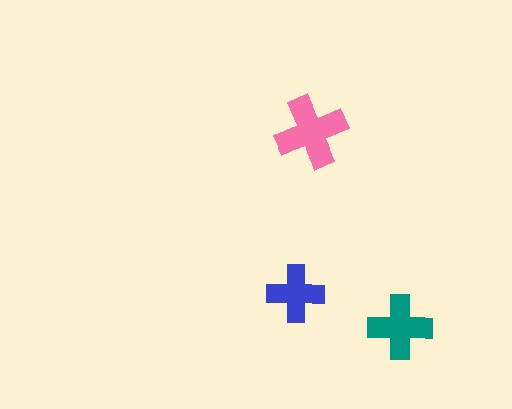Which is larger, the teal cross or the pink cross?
The pink one.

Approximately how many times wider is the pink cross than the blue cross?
About 1.5 times wider.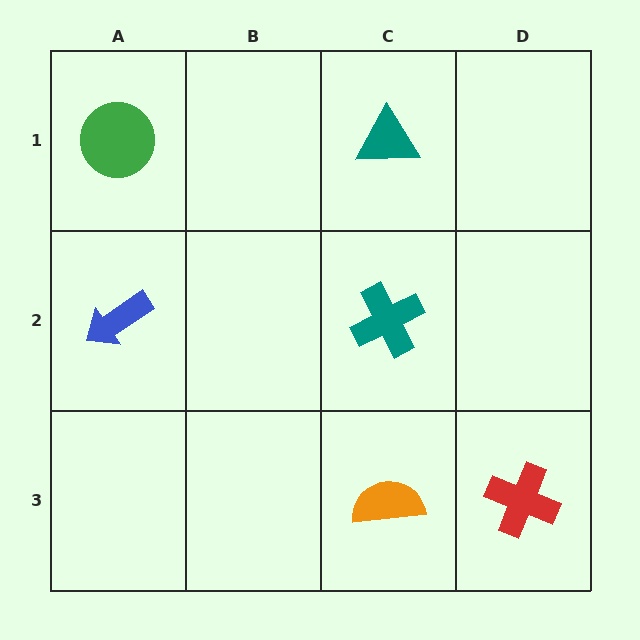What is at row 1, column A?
A green circle.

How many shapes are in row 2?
2 shapes.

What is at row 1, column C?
A teal triangle.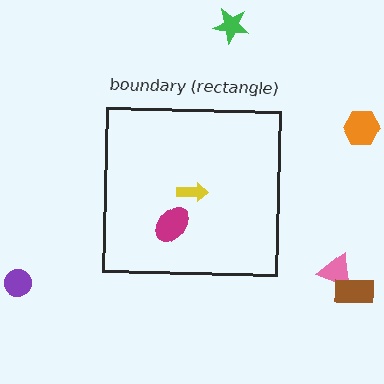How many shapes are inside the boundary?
2 inside, 5 outside.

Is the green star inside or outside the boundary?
Outside.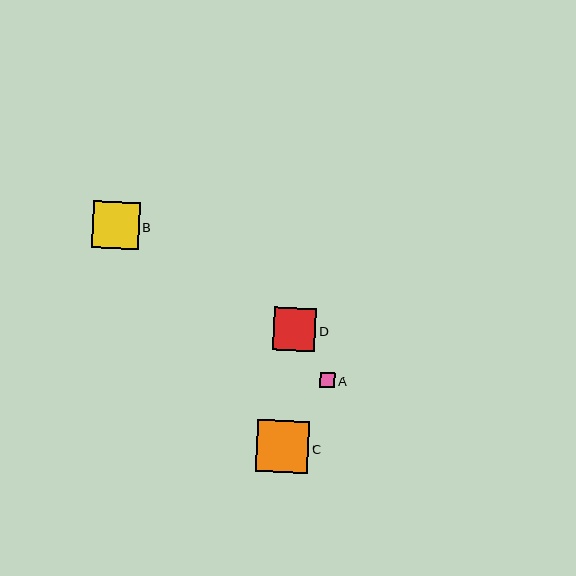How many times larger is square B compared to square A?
Square B is approximately 3.1 times the size of square A.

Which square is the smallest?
Square A is the smallest with a size of approximately 15 pixels.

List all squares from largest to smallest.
From largest to smallest: C, B, D, A.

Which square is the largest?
Square C is the largest with a size of approximately 52 pixels.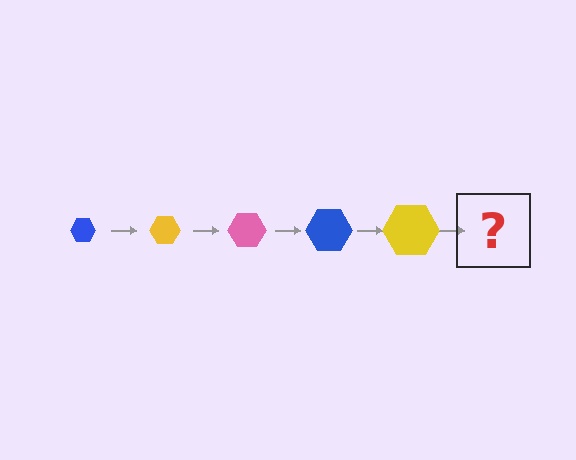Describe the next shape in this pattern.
It should be a pink hexagon, larger than the previous one.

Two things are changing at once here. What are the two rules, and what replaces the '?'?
The two rules are that the hexagon grows larger each step and the color cycles through blue, yellow, and pink. The '?' should be a pink hexagon, larger than the previous one.